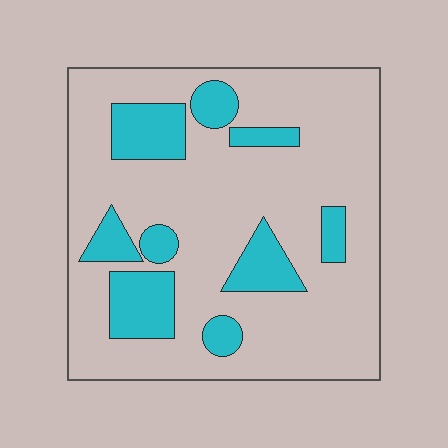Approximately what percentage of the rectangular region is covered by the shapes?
Approximately 20%.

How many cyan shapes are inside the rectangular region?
9.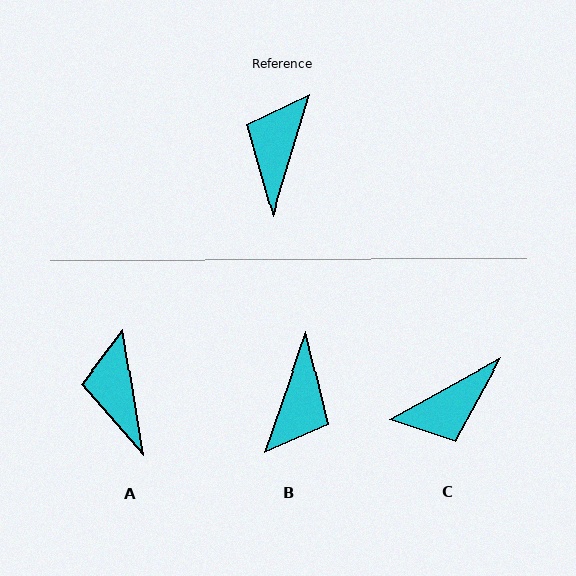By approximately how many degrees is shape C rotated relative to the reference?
Approximately 136 degrees counter-clockwise.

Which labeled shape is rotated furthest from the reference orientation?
B, about 178 degrees away.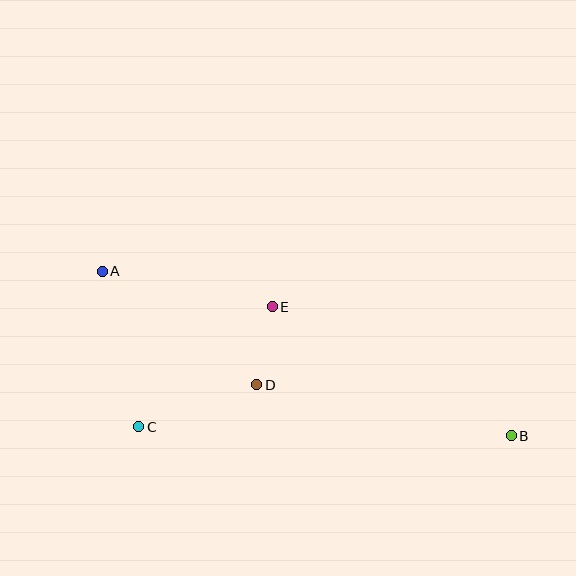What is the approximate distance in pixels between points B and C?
The distance between B and C is approximately 373 pixels.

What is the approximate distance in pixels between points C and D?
The distance between C and D is approximately 125 pixels.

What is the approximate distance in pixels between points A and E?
The distance between A and E is approximately 174 pixels.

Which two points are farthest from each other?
Points A and B are farthest from each other.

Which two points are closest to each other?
Points D and E are closest to each other.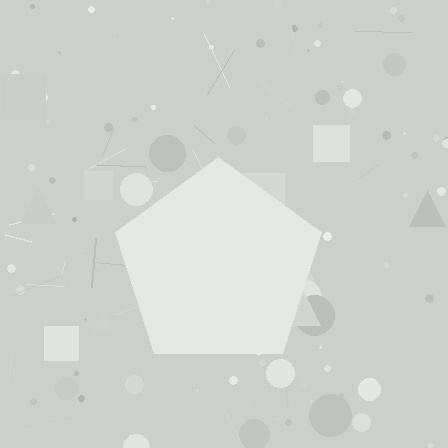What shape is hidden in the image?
A pentagon is hidden in the image.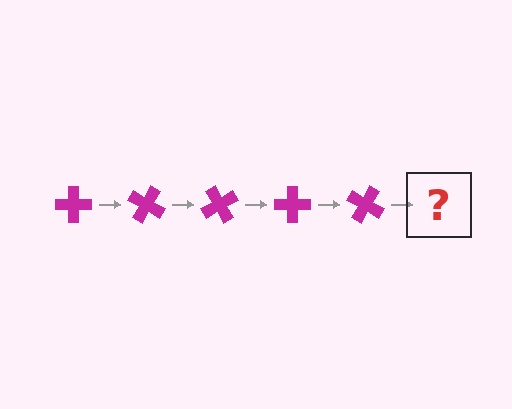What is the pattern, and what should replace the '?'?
The pattern is that the cross rotates 30 degrees each step. The '?' should be a magenta cross rotated 150 degrees.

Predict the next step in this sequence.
The next step is a magenta cross rotated 150 degrees.